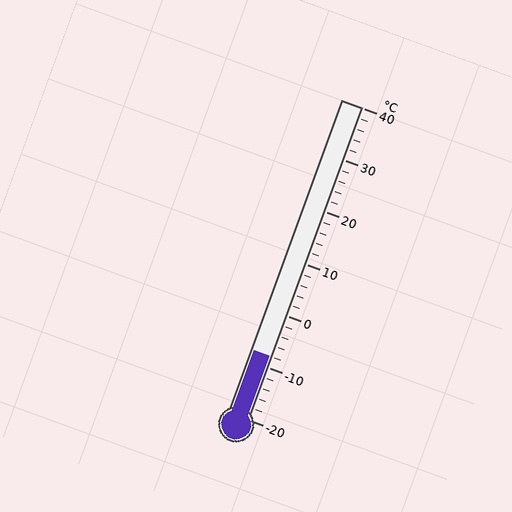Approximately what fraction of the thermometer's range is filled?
The thermometer is filled to approximately 20% of its range.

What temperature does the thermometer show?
The thermometer shows approximately -8°C.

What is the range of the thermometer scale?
The thermometer scale ranges from -20°C to 40°C.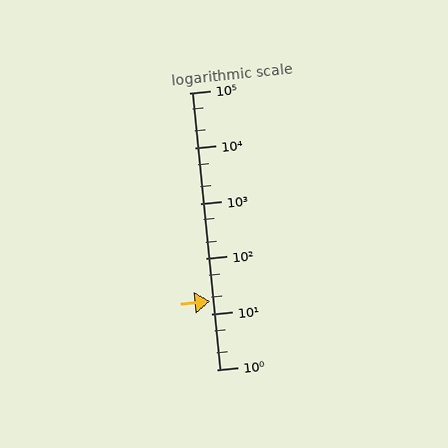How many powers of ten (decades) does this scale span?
The scale spans 5 decades, from 1 to 100000.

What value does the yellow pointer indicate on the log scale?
The pointer indicates approximately 17.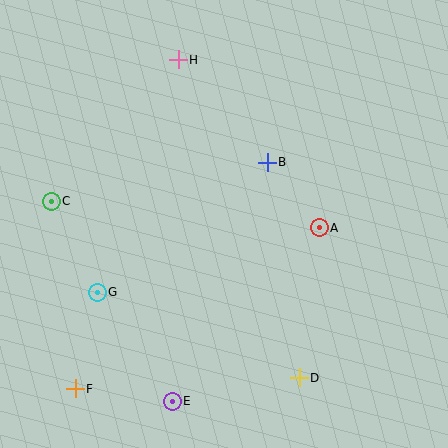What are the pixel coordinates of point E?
Point E is at (172, 401).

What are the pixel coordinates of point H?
Point H is at (178, 60).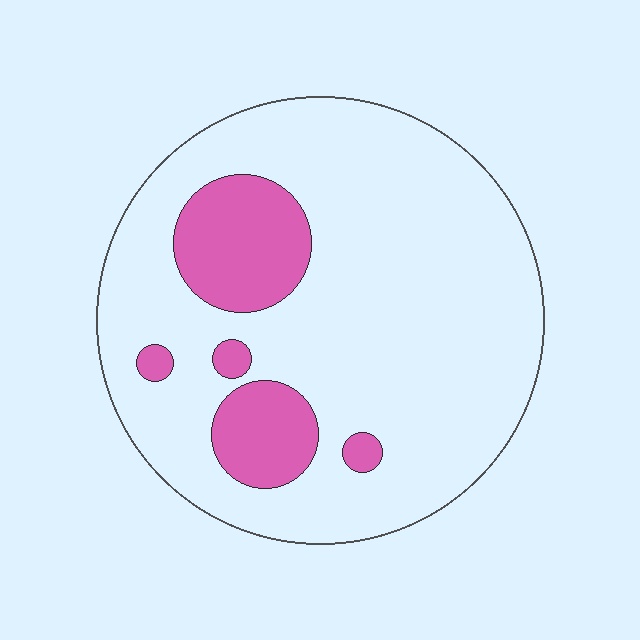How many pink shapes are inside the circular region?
5.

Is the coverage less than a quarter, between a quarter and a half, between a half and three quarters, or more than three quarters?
Less than a quarter.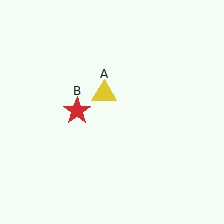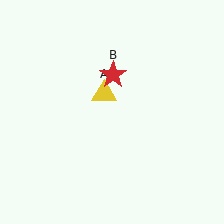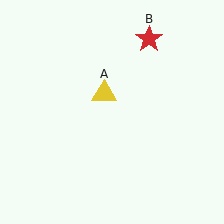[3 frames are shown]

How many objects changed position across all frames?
1 object changed position: red star (object B).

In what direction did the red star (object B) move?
The red star (object B) moved up and to the right.